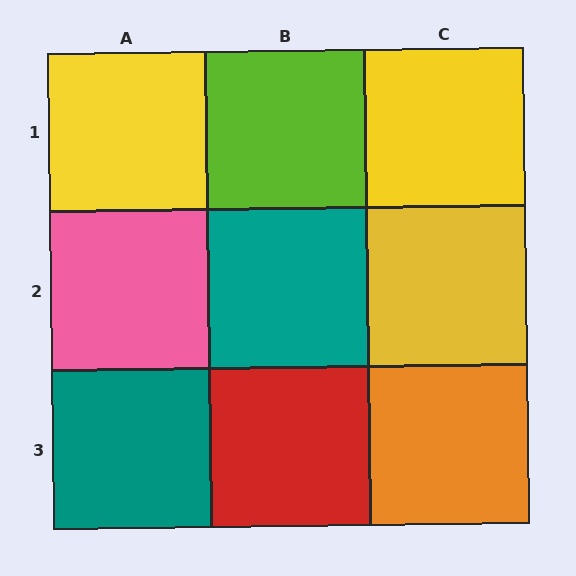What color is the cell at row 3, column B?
Red.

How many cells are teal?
2 cells are teal.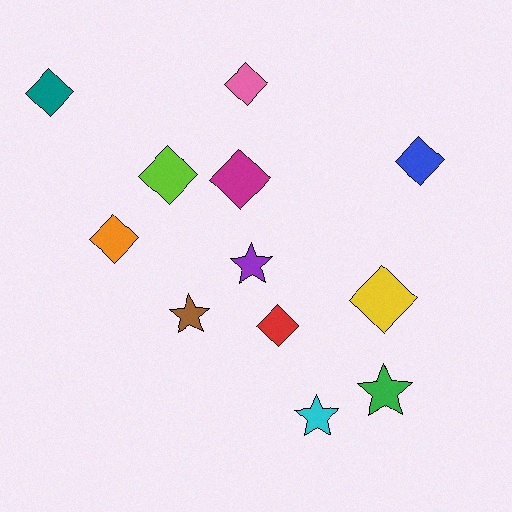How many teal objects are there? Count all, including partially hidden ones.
There is 1 teal object.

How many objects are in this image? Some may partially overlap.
There are 12 objects.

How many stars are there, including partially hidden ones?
There are 4 stars.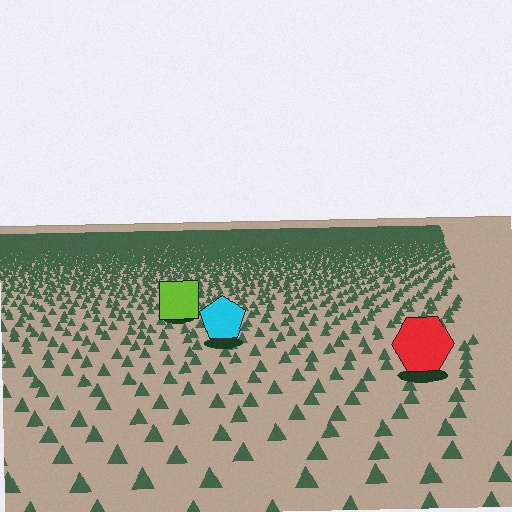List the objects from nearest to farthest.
From nearest to farthest: the red hexagon, the cyan pentagon, the lime square.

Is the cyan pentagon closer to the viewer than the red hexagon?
No. The red hexagon is closer — you can tell from the texture gradient: the ground texture is coarser near it.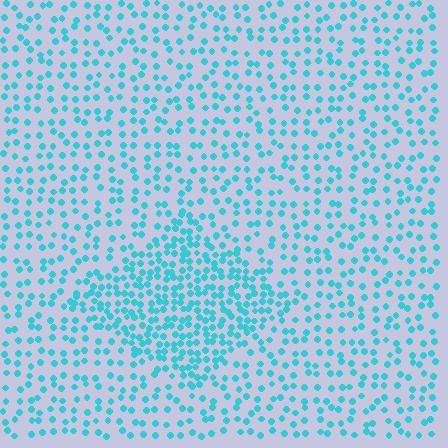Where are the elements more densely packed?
The elements are more densely packed inside the diamond boundary.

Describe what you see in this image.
The image contains small cyan elements arranged at two different densities. A diamond-shaped region is visible where the elements are more densely packed than the surrounding area.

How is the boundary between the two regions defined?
The boundary is defined by a change in element density (approximately 2.0x ratio). All elements are the same color, size, and shape.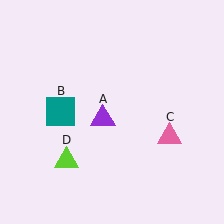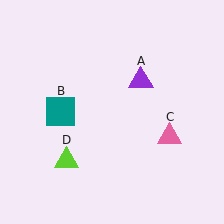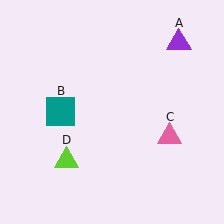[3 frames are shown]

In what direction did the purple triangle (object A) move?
The purple triangle (object A) moved up and to the right.